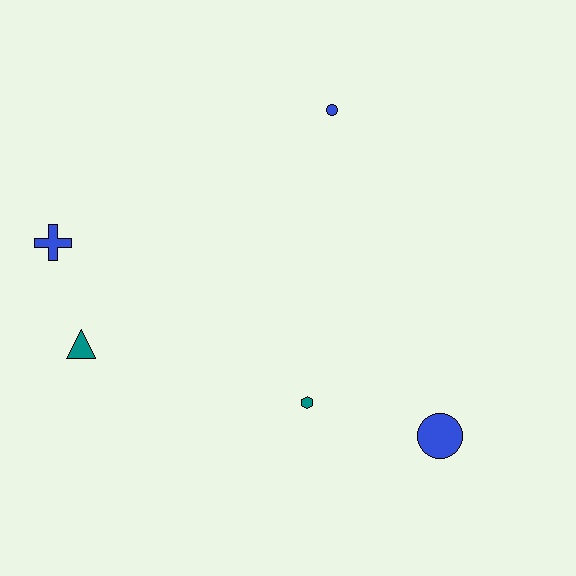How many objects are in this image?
There are 5 objects.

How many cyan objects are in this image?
There are no cyan objects.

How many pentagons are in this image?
There are no pentagons.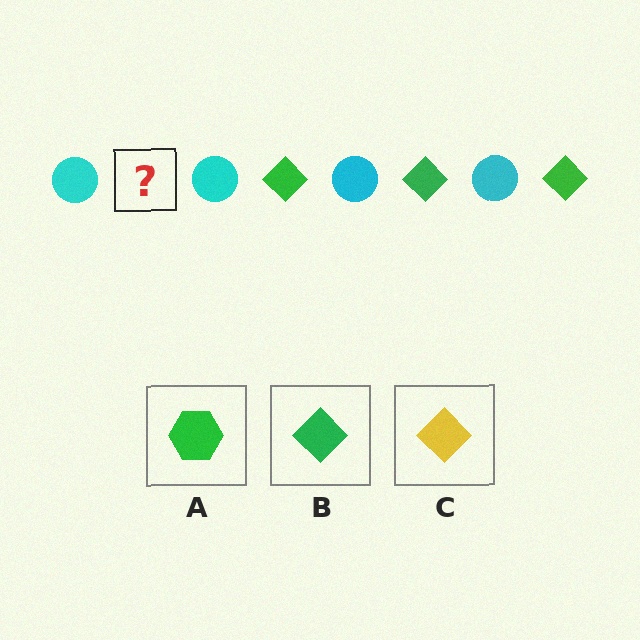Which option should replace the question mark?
Option B.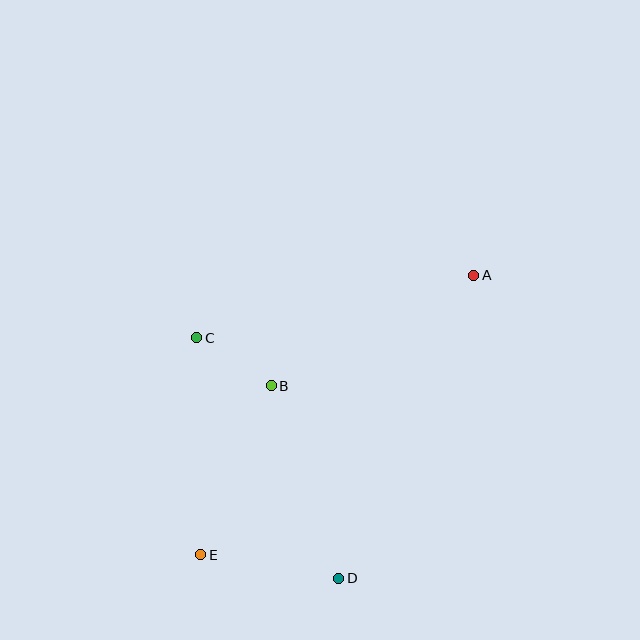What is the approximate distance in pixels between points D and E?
The distance between D and E is approximately 140 pixels.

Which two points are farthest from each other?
Points A and E are farthest from each other.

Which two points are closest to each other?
Points B and C are closest to each other.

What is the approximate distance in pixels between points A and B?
The distance between A and B is approximately 231 pixels.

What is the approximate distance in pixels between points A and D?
The distance between A and D is approximately 331 pixels.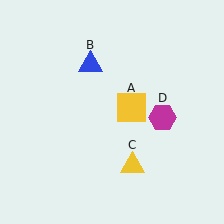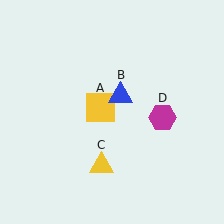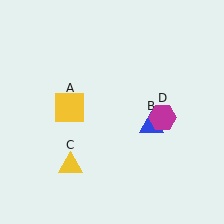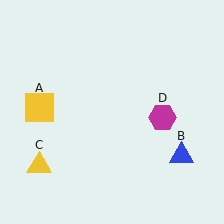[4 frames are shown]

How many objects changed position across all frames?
3 objects changed position: yellow square (object A), blue triangle (object B), yellow triangle (object C).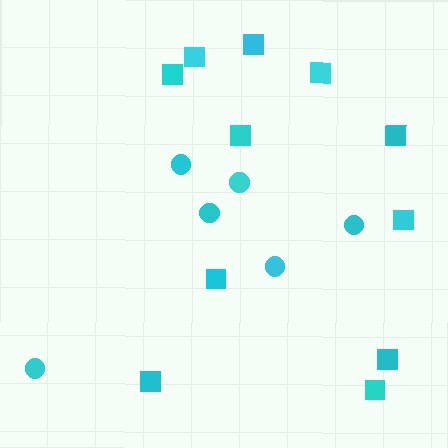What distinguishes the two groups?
There are 2 groups: one group of squares (11) and one group of circles (6).